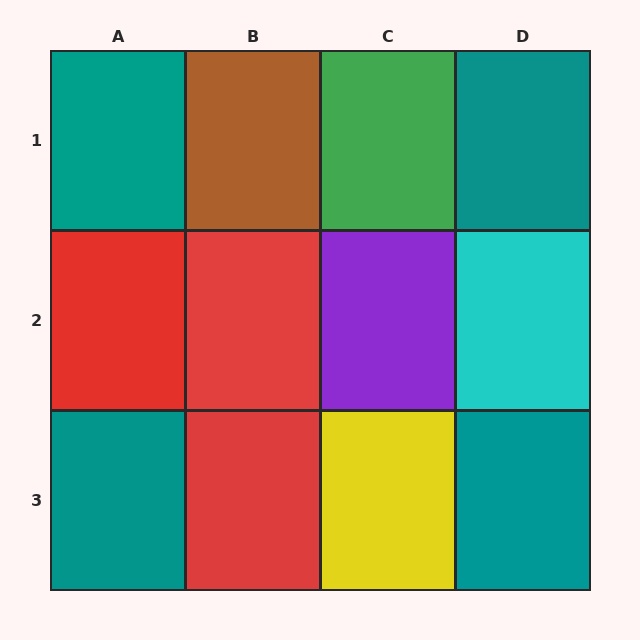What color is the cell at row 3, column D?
Teal.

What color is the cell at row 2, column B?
Red.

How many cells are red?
3 cells are red.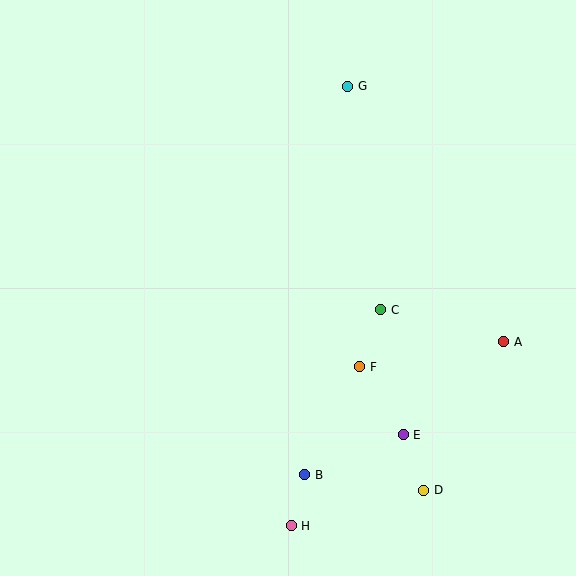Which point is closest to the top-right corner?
Point G is closest to the top-right corner.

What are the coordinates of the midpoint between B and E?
The midpoint between B and E is at (354, 455).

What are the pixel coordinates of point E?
Point E is at (403, 435).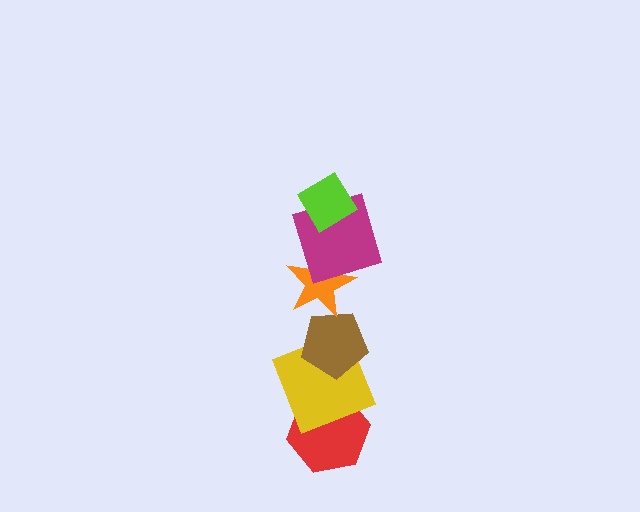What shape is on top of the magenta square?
The lime diamond is on top of the magenta square.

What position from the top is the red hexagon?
The red hexagon is 6th from the top.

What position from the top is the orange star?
The orange star is 3rd from the top.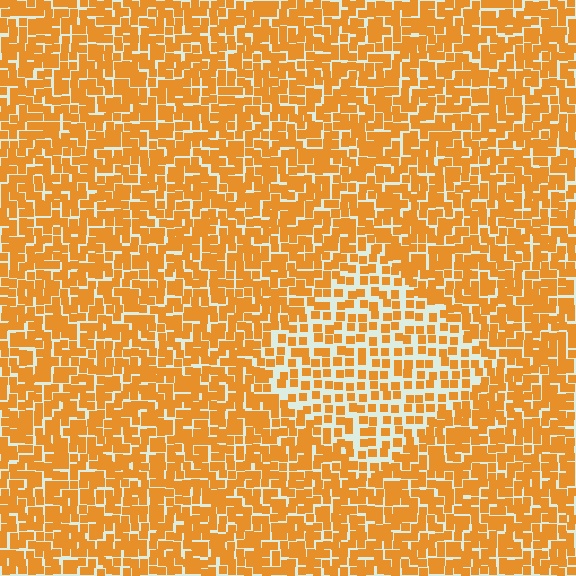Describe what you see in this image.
The image contains small orange elements arranged at two different densities. A diamond-shaped region is visible where the elements are less densely packed than the surrounding area.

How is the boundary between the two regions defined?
The boundary is defined by a change in element density (approximately 1.7x ratio). All elements are the same color, size, and shape.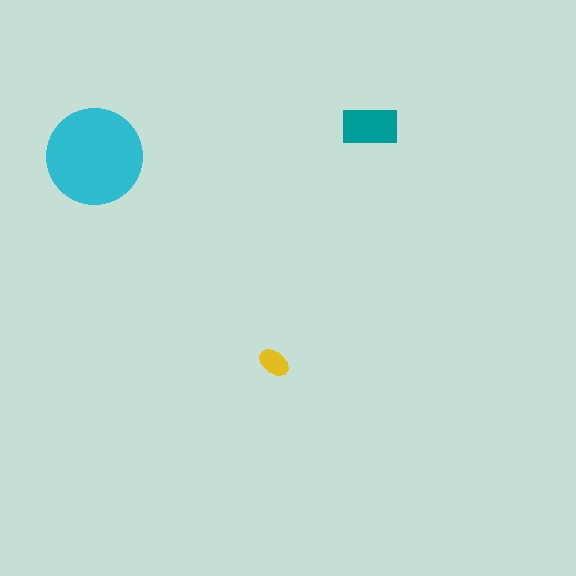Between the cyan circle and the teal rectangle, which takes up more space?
The cyan circle.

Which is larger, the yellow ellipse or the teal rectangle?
The teal rectangle.